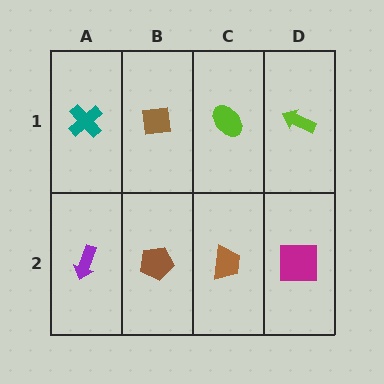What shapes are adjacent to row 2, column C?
A lime ellipse (row 1, column C), a brown pentagon (row 2, column B), a magenta square (row 2, column D).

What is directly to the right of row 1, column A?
A brown square.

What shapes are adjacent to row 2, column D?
A lime arrow (row 1, column D), a brown trapezoid (row 2, column C).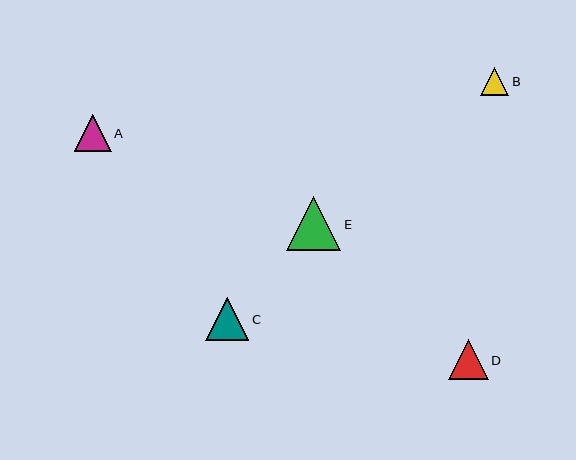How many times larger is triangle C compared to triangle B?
Triangle C is approximately 1.6 times the size of triangle B.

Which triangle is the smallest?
Triangle B is the smallest with a size of approximately 28 pixels.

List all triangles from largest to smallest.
From largest to smallest: E, C, D, A, B.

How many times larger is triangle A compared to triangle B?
Triangle A is approximately 1.3 times the size of triangle B.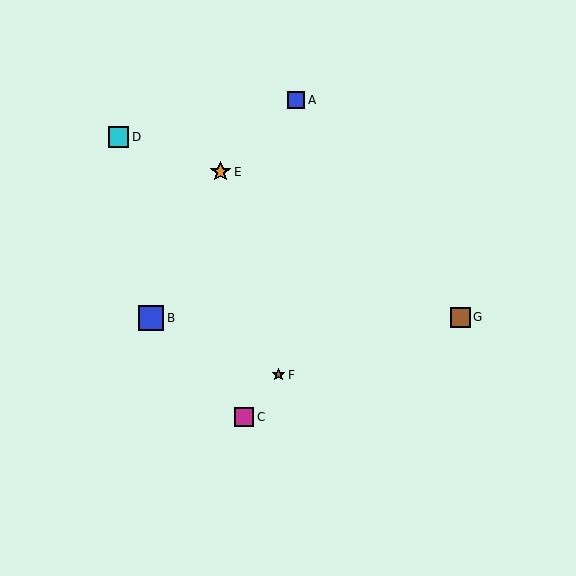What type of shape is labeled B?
Shape B is a blue square.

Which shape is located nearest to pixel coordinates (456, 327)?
The brown square (labeled G) at (460, 317) is nearest to that location.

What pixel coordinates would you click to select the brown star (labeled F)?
Click at (279, 375) to select the brown star F.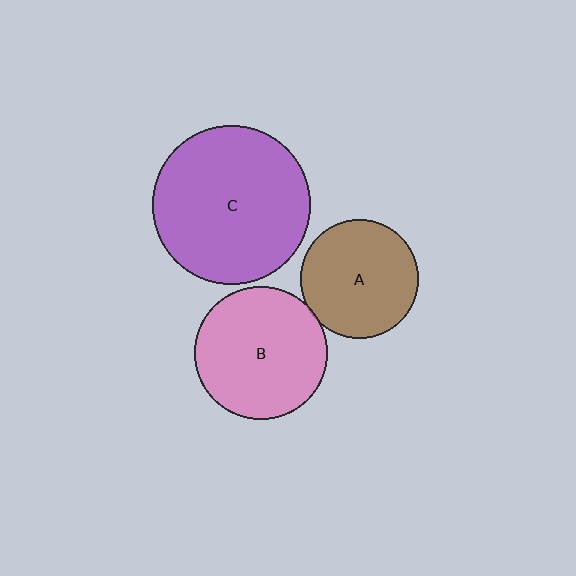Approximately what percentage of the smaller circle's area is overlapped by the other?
Approximately 5%.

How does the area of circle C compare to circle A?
Approximately 1.8 times.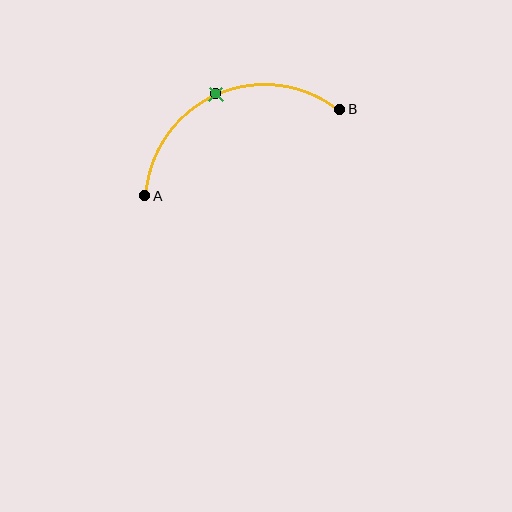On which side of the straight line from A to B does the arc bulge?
The arc bulges above the straight line connecting A and B.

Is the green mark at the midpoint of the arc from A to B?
Yes. The green mark lies on the arc at equal arc-length from both A and B — it is the arc midpoint.